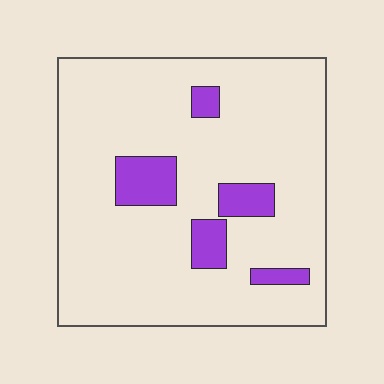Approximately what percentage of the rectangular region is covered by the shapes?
Approximately 10%.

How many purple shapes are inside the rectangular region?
5.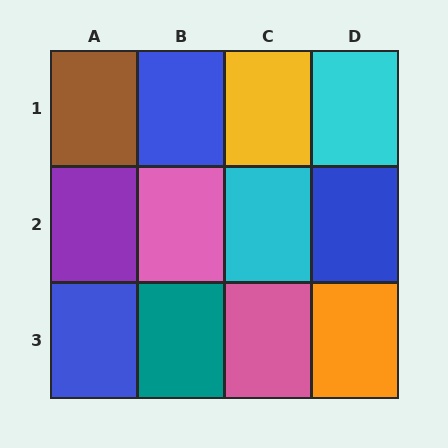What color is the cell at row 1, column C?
Yellow.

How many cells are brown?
1 cell is brown.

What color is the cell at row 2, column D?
Blue.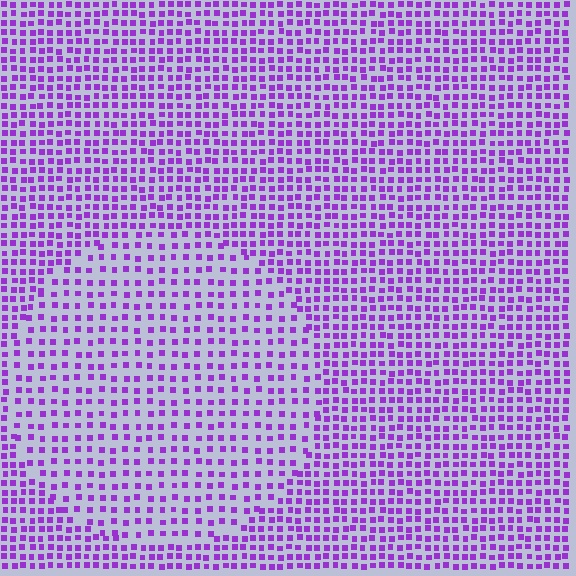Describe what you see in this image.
The image contains small purple elements arranged at two different densities. A circle-shaped region is visible where the elements are less densely packed than the surrounding area.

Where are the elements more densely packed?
The elements are more densely packed outside the circle boundary.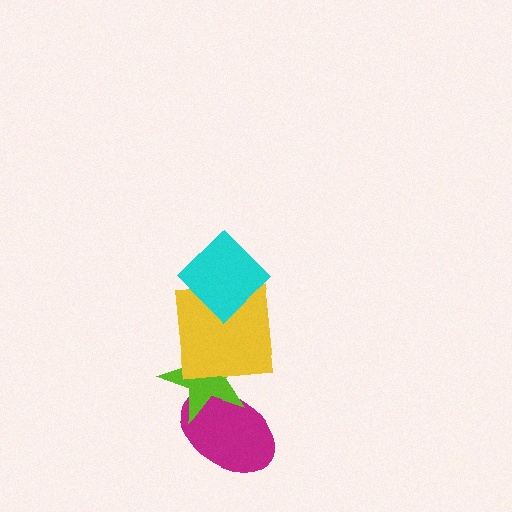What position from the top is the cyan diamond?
The cyan diamond is 1st from the top.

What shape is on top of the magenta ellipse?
The lime star is on top of the magenta ellipse.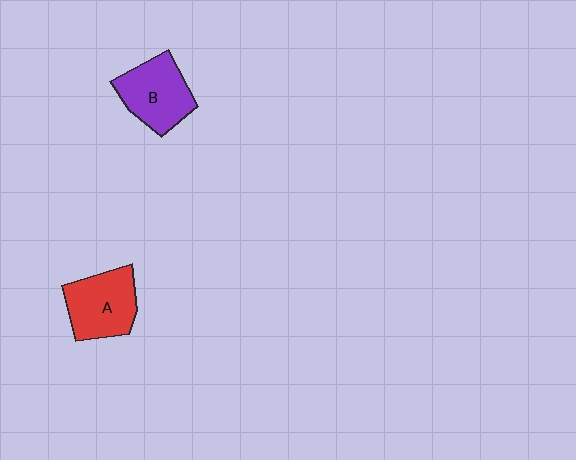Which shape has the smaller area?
Shape B (purple).